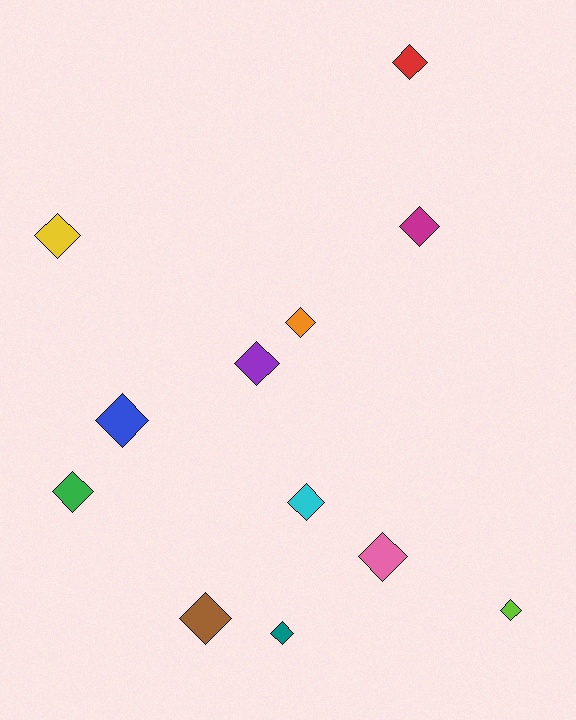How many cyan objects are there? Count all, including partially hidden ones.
There is 1 cyan object.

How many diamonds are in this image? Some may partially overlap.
There are 12 diamonds.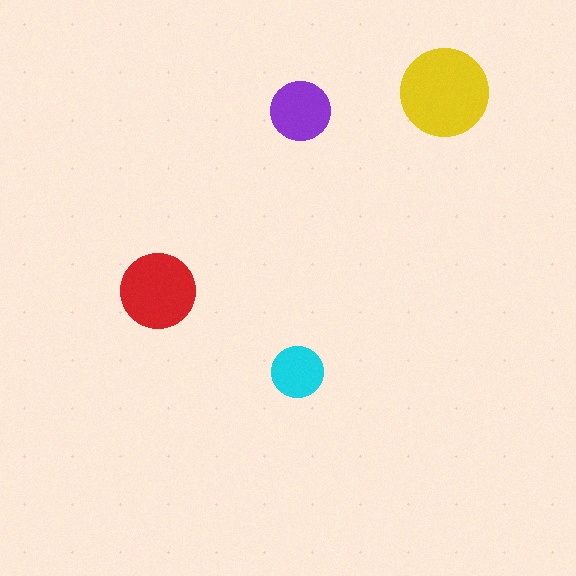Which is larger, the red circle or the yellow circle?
The yellow one.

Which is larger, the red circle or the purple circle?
The red one.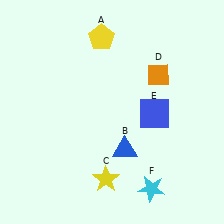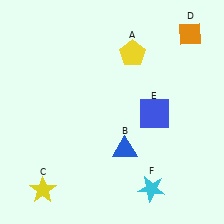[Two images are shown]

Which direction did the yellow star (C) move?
The yellow star (C) moved left.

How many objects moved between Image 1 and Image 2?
3 objects moved between the two images.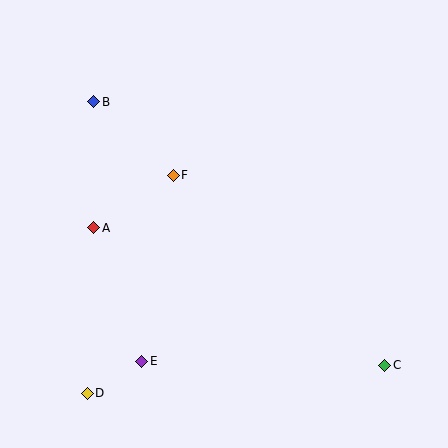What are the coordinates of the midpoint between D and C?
The midpoint between D and C is at (236, 379).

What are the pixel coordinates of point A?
Point A is at (94, 228).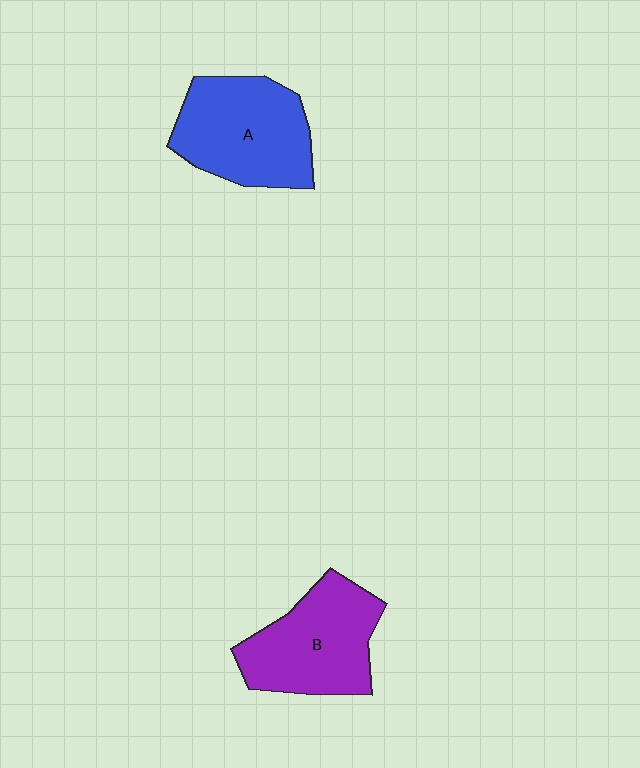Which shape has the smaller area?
Shape B (purple).